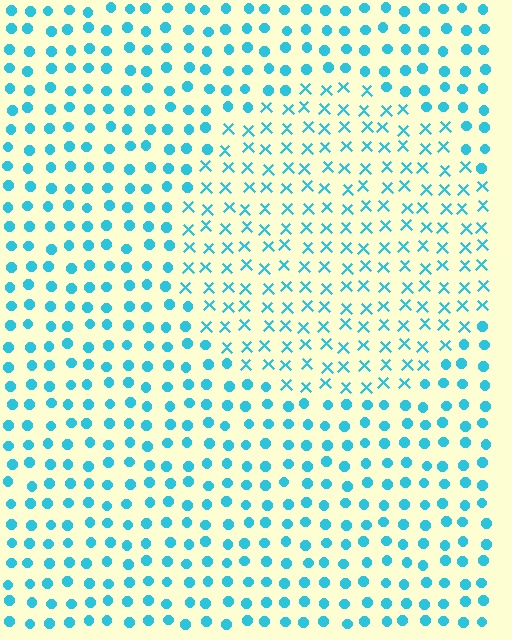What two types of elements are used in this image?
The image uses X marks inside the circle region and circles outside it.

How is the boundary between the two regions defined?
The boundary is defined by a change in element shape: X marks inside vs. circles outside. All elements share the same color and spacing.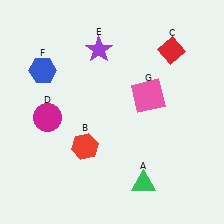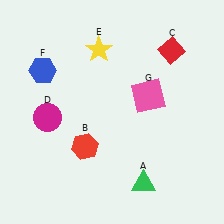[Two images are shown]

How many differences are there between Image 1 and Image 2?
There is 1 difference between the two images.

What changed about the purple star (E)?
In Image 1, E is purple. In Image 2, it changed to yellow.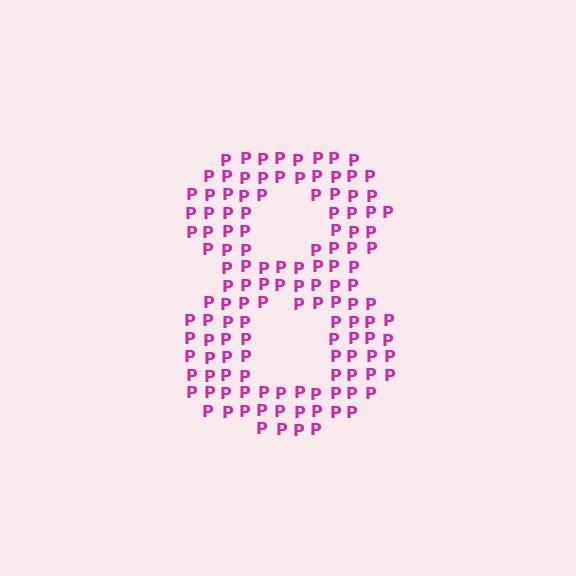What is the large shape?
The large shape is the digit 8.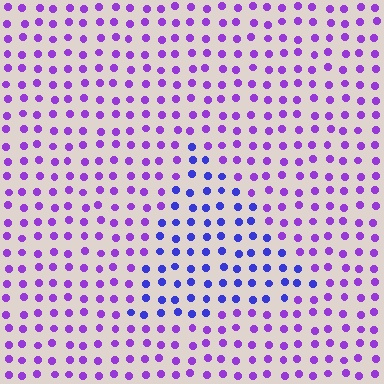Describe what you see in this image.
The image is filled with small purple elements in a uniform arrangement. A triangle-shaped region is visible where the elements are tinted to a slightly different hue, forming a subtle color boundary.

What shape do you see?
I see a triangle.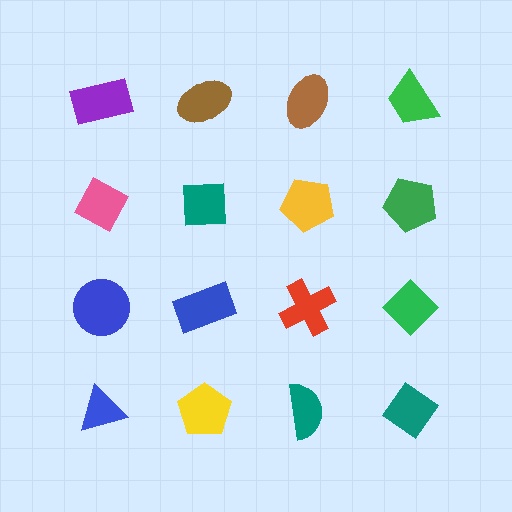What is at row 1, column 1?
A purple rectangle.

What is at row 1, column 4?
A green trapezoid.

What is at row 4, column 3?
A teal semicircle.